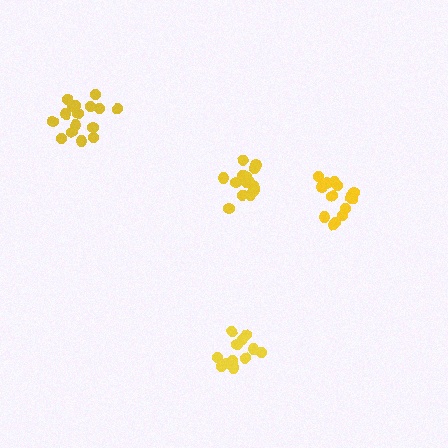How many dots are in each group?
Group 1: 16 dots, Group 2: 14 dots, Group 3: 15 dots, Group 4: 16 dots (61 total).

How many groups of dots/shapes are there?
There are 4 groups.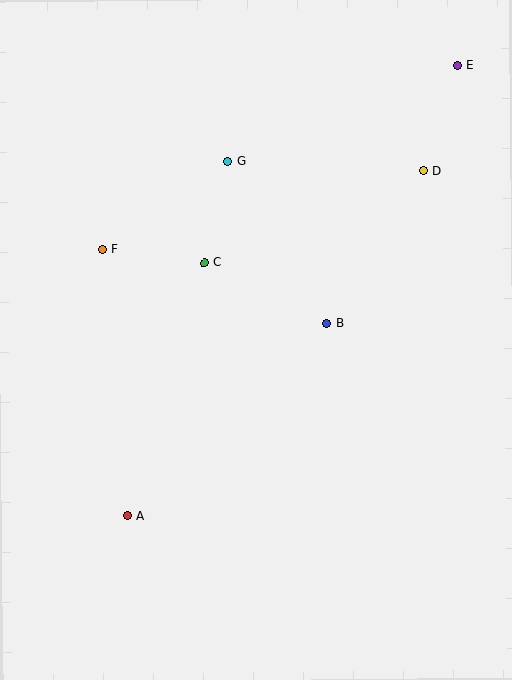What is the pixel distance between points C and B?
The distance between C and B is 136 pixels.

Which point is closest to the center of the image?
Point B at (326, 324) is closest to the center.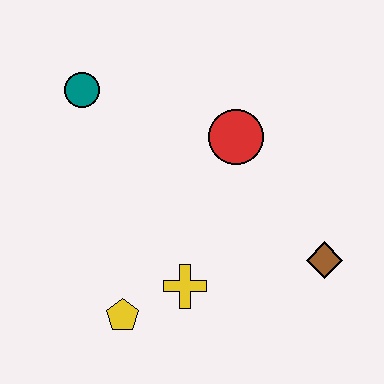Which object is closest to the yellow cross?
The yellow pentagon is closest to the yellow cross.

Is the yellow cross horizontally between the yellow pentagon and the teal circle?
No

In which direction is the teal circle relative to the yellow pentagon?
The teal circle is above the yellow pentagon.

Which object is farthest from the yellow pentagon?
The teal circle is farthest from the yellow pentagon.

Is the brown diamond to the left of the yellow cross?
No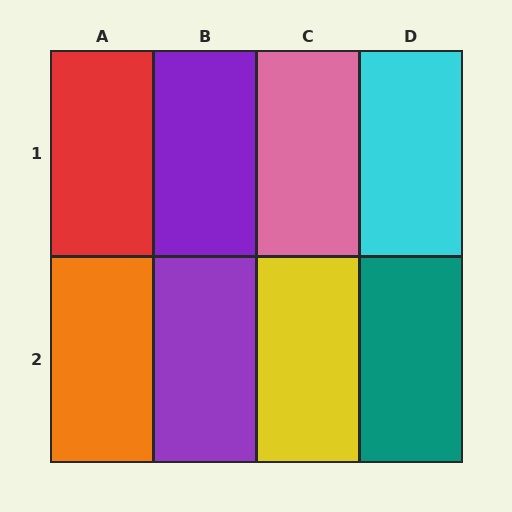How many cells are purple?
2 cells are purple.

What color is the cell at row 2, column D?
Teal.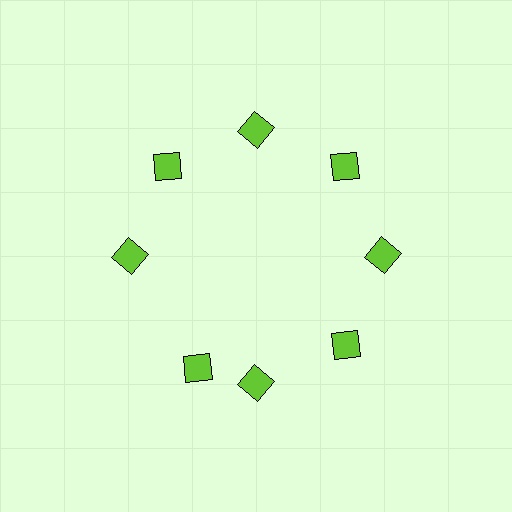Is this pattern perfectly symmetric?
No. The 8 lime squares are arranged in a ring, but one element near the 8 o'clock position is rotated out of alignment along the ring, breaking the 8-fold rotational symmetry.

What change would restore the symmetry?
The symmetry would be restored by rotating it back into even spacing with its neighbors so that all 8 squares sit at equal angles and equal distance from the center.